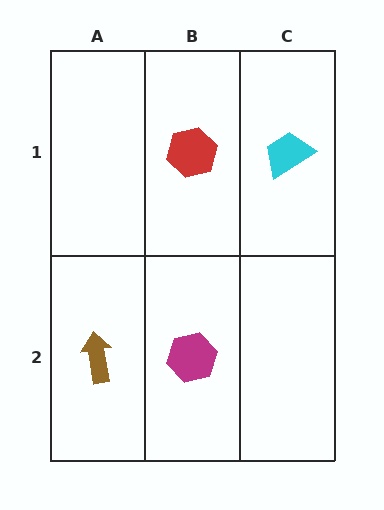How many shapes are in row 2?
2 shapes.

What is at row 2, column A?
A brown arrow.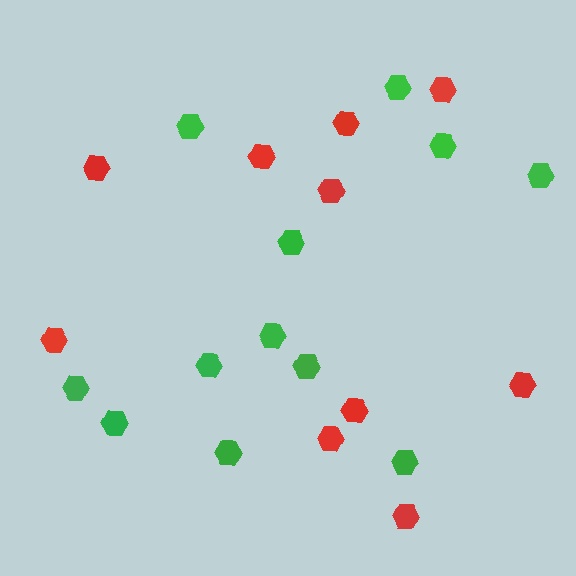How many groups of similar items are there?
There are 2 groups: one group of red hexagons (10) and one group of green hexagons (12).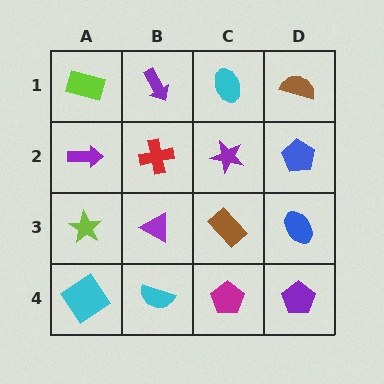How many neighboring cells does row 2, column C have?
4.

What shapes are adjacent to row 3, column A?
A purple arrow (row 2, column A), a cyan diamond (row 4, column A), a purple triangle (row 3, column B).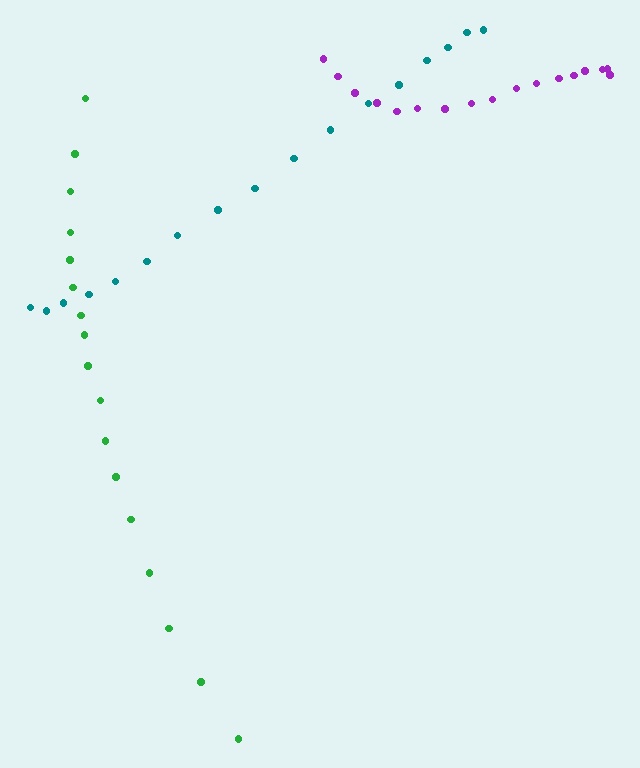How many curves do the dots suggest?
There are 3 distinct paths.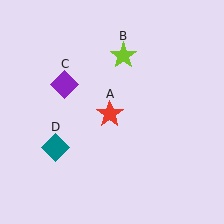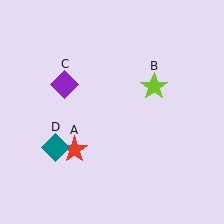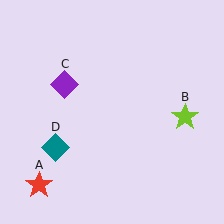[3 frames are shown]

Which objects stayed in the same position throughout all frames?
Purple diamond (object C) and teal diamond (object D) remained stationary.